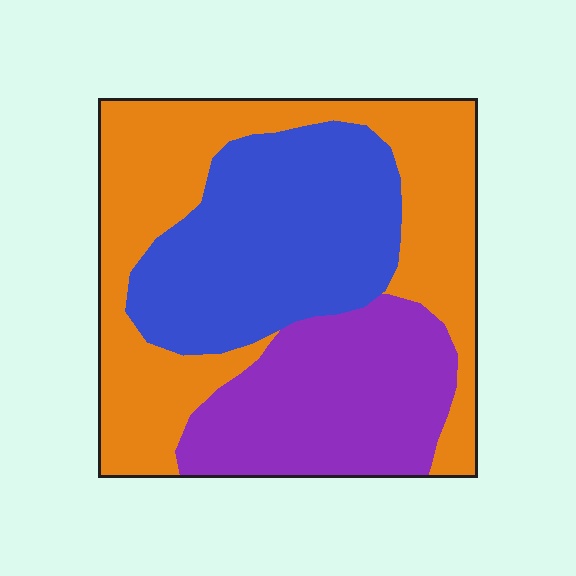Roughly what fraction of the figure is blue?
Blue covers around 30% of the figure.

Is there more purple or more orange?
Orange.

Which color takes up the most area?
Orange, at roughly 40%.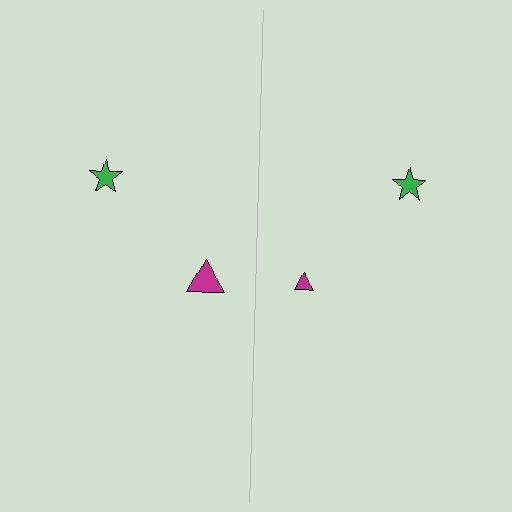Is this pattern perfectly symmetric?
No, the pattern is not perfectly symmetric. The magenta triangle on the right side has a different size than its mirror counterpart.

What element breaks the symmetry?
The magenta triangle on the right side has a different size than its mirror counterpart.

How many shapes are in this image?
There are 4 shapes in this image.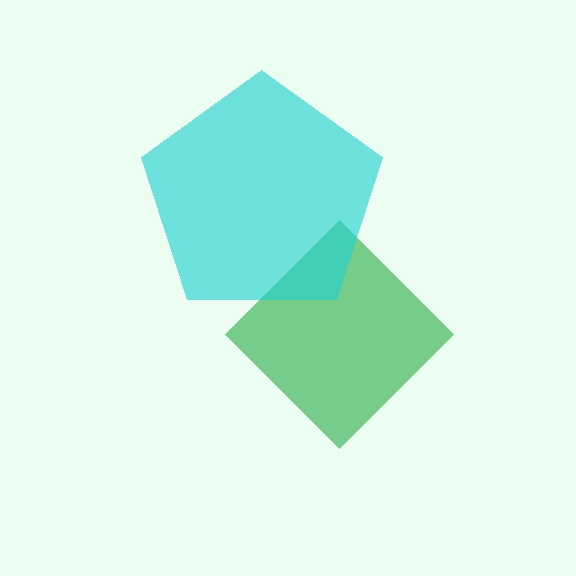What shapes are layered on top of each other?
The layered shapes are: a green diamond, a cyan pentagon.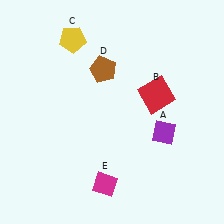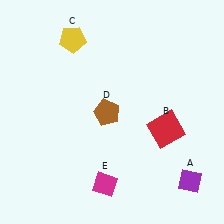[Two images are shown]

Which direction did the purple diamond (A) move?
The purple diamond (A) moved down.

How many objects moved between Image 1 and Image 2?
3 objects moved between the two images.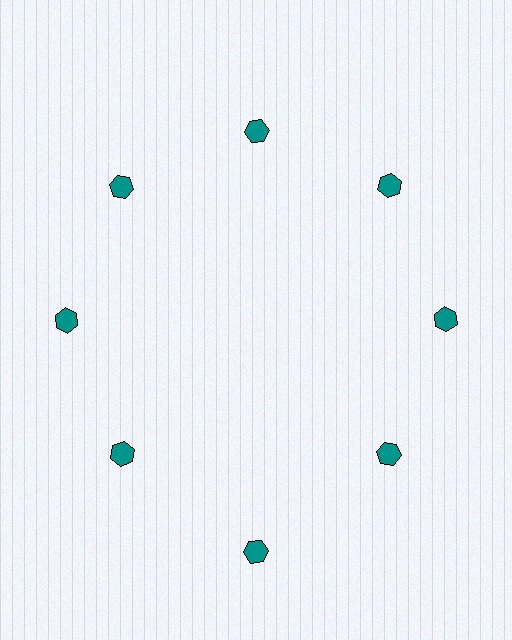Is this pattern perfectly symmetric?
No. The 8 teal hexagons are arranged in a ring, but one element near the 6 o'clock position is pushed outward from the center, breaking the 8-fold rotational symmetry.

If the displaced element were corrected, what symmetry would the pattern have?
It would have 8-fold rotational symmetry — the pattern would map onto itself every 45 degrees.